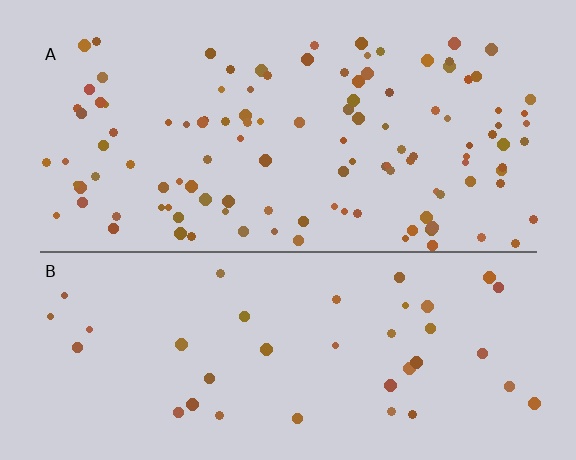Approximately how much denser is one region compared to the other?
Approximately 3.0× — region A over region B.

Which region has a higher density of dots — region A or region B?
A (the top).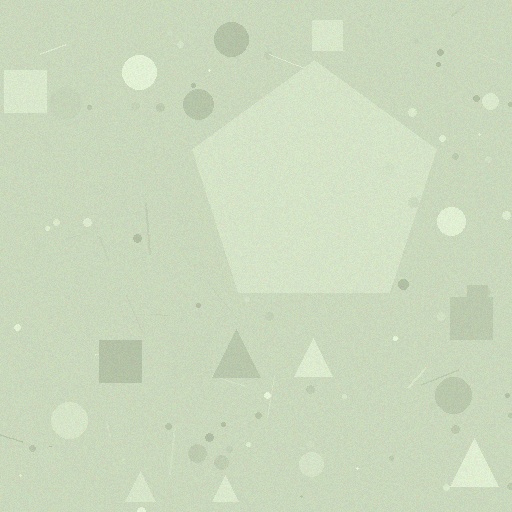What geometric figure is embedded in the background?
A pentagon is embedded in the background.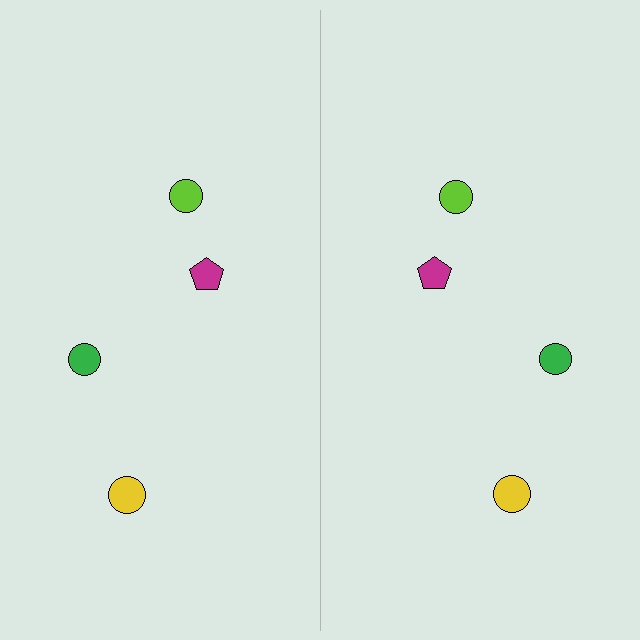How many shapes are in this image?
There are 8 shapes in this image.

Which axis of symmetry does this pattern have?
The pattern has a vertical axis of symmetry running through the center of the image.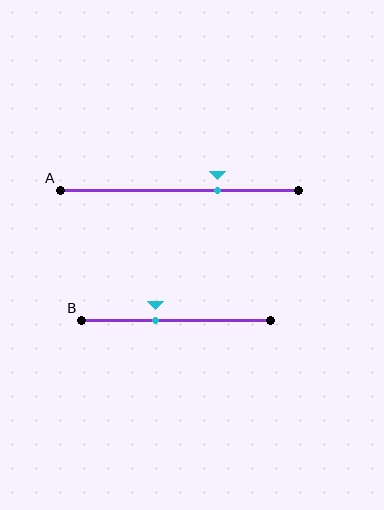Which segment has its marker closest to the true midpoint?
Segment B has its marker closest to the true midpoint.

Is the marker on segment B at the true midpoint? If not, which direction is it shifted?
No, the marker on segment B is shifted to the left by about 11% of the segment length.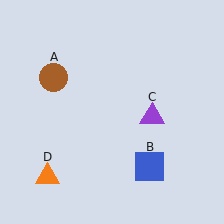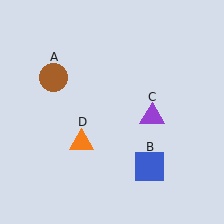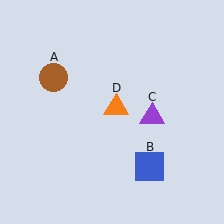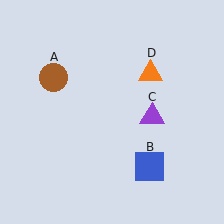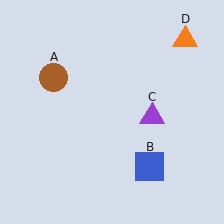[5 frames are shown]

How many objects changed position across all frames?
1 object changed position: orange triangle (object D).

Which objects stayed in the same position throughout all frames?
Brown circle (object A) and blue square (object B) and purple triangle (object C) remained stationary.